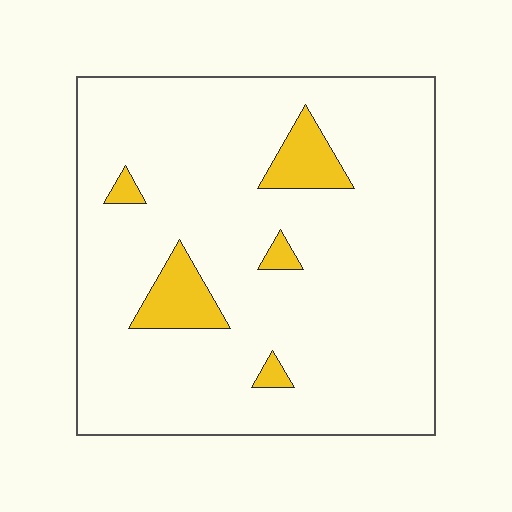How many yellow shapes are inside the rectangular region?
5.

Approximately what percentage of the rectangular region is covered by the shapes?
Approximately 10%.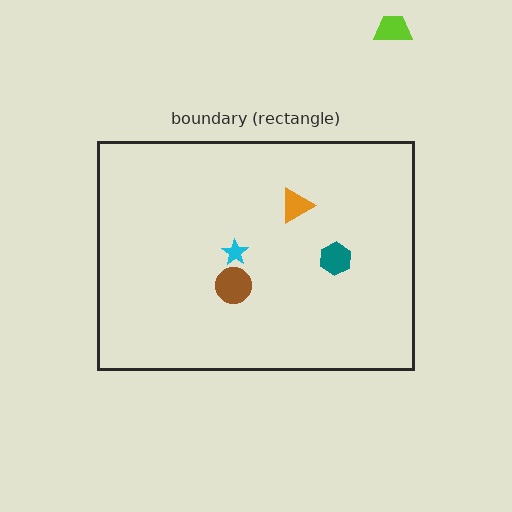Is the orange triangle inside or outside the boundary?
Inside.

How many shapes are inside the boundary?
4 inside, 1 outside.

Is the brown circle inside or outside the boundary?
Inside.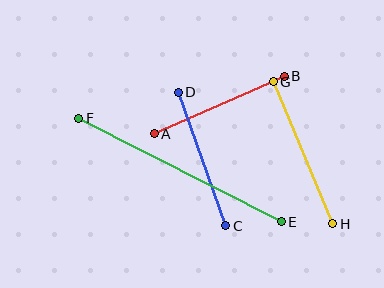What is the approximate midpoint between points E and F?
The midpoint is at approximately (180, 170) pixels.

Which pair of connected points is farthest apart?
Points E and F are farthest apart.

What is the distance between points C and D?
The distance is approximately 142 pixels.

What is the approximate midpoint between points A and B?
The midpoint is at approximately (219, 105) pixels.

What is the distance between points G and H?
The distance is approximately 154 pixels.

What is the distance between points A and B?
The distance is approximately 142 pixels.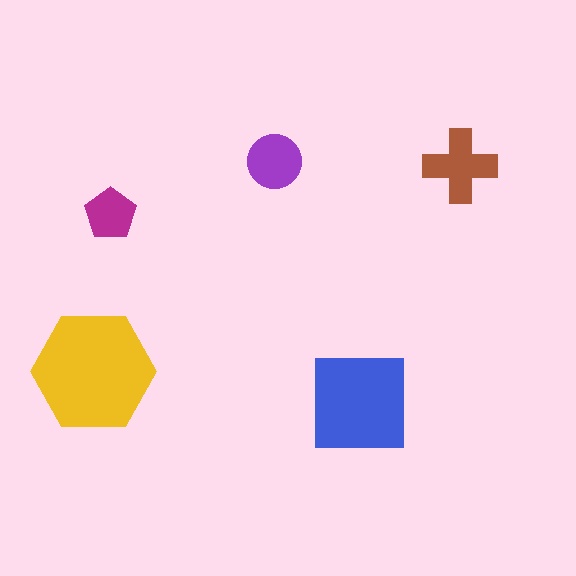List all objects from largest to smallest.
The yellow hexagon, the blue square, the brown cross, the purple circle, the magenta pentagon.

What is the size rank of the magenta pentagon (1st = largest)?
5th.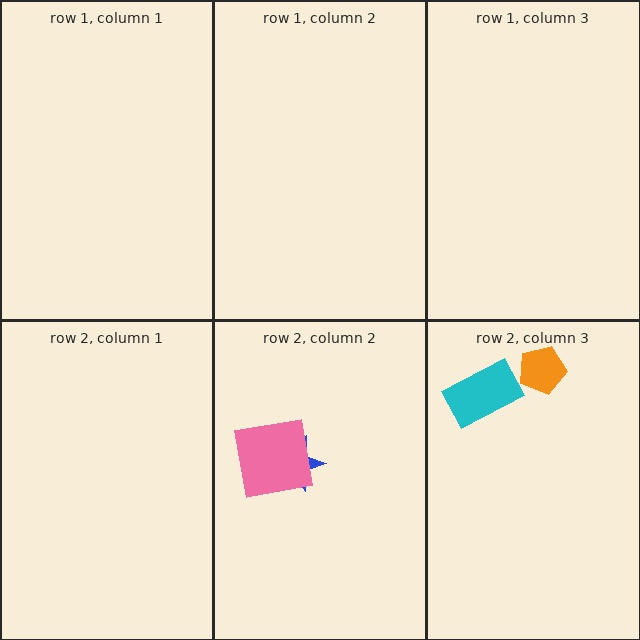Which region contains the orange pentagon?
The row 2, column 3 region.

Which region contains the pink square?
The row 2, column 2 region.